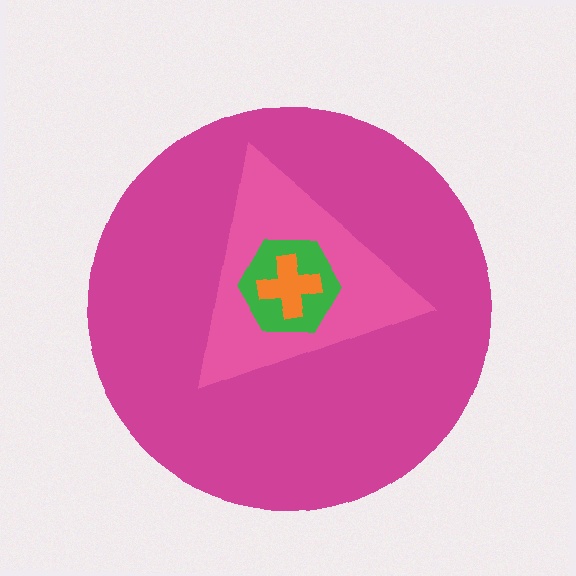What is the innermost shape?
The orange cross.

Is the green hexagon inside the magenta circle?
Yes.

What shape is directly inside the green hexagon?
The orange cross.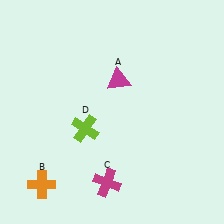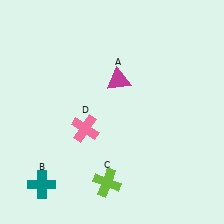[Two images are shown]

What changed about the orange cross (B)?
In Image 1, B is orange. In Image 2, it changed to teal.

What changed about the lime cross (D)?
In Image 1, D is lime. In Image 2, it changed to pink.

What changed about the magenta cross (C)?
In Image 1, C is magenta. In Image 2, it changed to lime.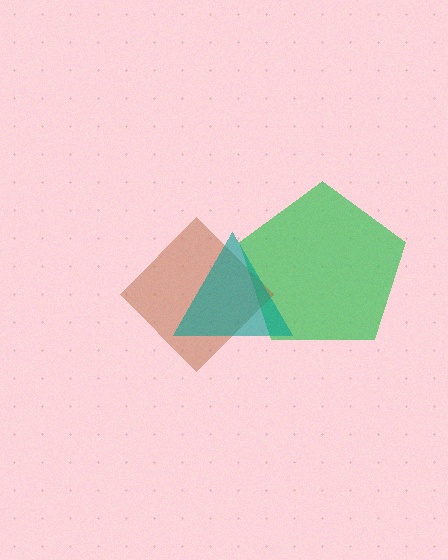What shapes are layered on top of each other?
The layered shapes are: a green pentagon, a brown diamond, a teal triangle.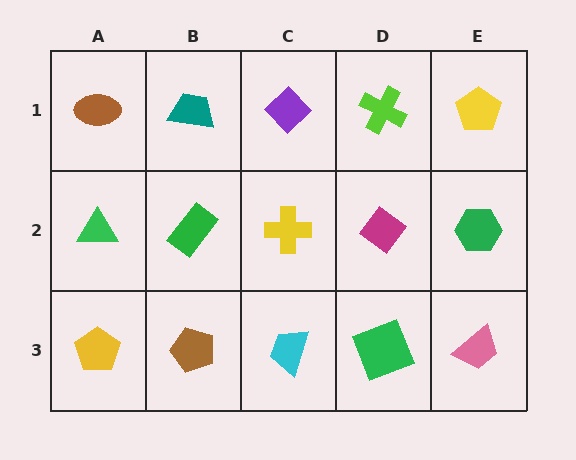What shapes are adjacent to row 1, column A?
A green triangle (row 2, column A), a teal trapezoid (row 1, column B).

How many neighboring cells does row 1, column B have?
3.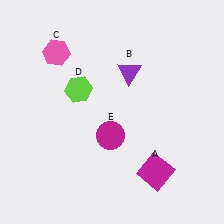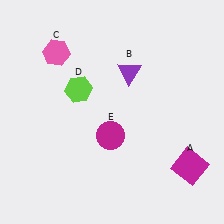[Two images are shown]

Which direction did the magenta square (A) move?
The magenta square (A) moved right.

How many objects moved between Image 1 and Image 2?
1 object moved between the two images.